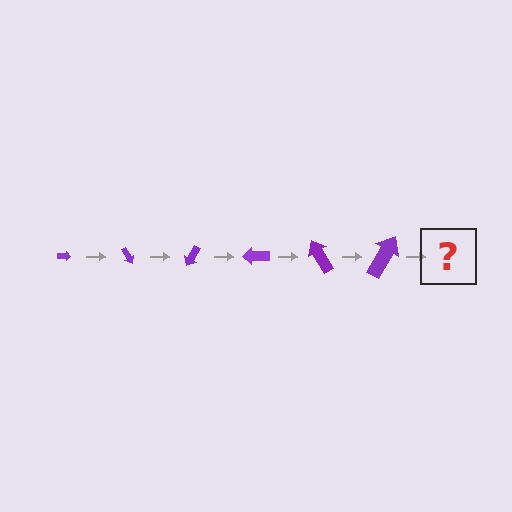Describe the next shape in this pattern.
It should be an arrow, larger than the previous one and rotated 360 degrees from the start.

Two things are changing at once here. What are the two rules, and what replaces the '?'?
The two rules are that the arrow grows larger each step and it rotates 60 degrees each step. The '?' should be an arrow, larger than the previous one and rotated 360 degrees from the start.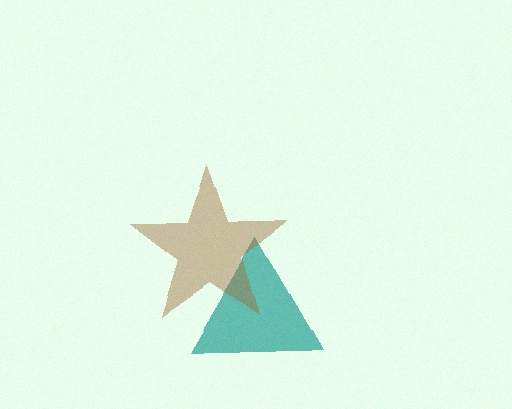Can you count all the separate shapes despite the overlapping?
Yes, there are 2 separate shapes.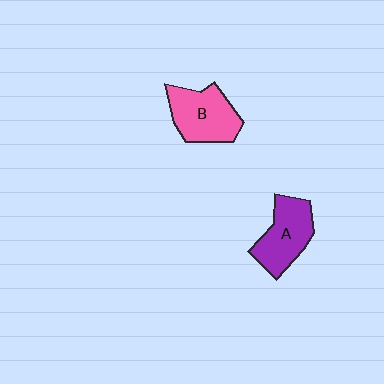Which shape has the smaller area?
Shape A (purple).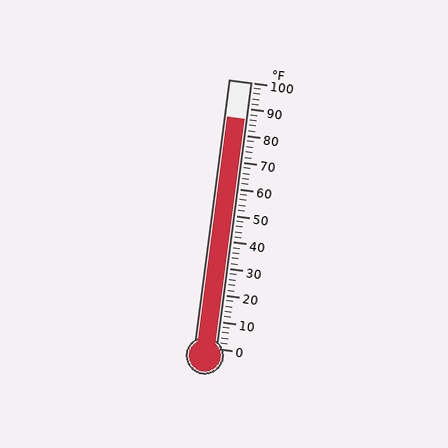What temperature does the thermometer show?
The thermometer shows approximately 86°F.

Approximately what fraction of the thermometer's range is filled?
The thermometer is filled to approximately 85% of its range.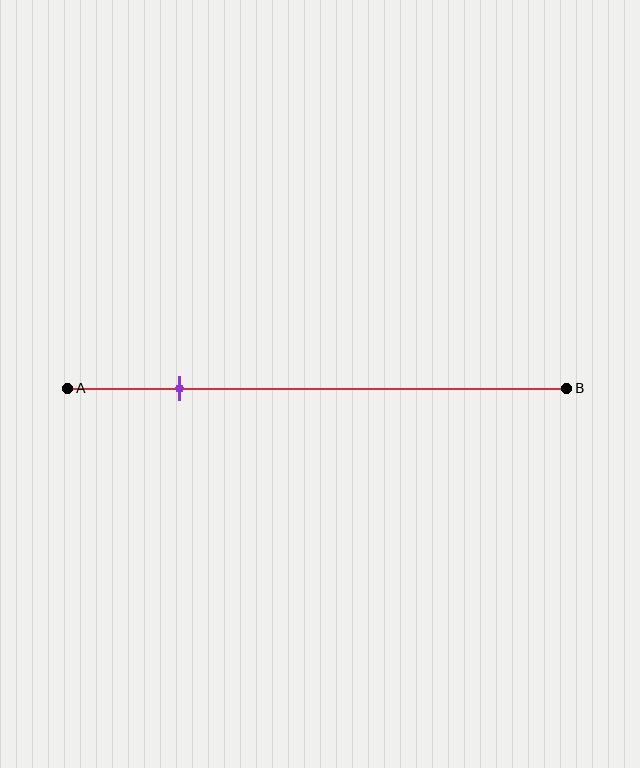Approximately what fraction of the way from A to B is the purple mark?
The purple mark is approximately 25% of the way from A to B.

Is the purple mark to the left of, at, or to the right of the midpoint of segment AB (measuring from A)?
The purple mark is to the left of the midpoint of segment AB.